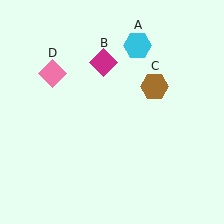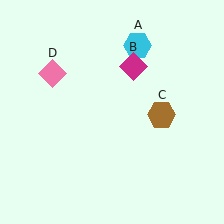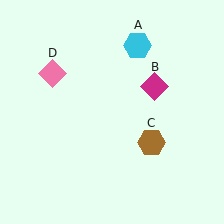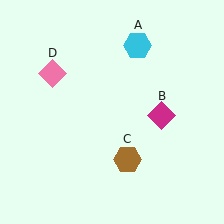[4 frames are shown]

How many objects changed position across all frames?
2 objects changed position: magenta diamond (object B), brown hexagon (object C).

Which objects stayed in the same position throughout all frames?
Cyan hexagon (object A) and pink diamond (object D) remained stationary.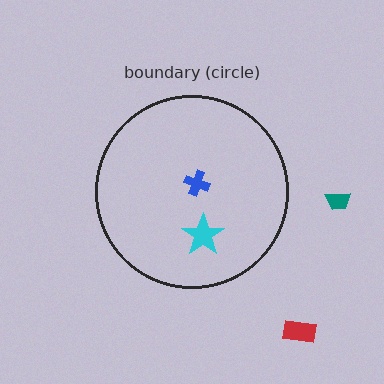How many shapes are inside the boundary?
2 inside, 2 outside.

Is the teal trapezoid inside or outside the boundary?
Outside.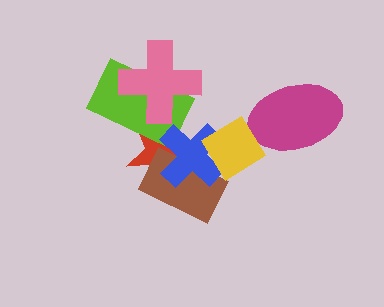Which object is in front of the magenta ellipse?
The yellow diamond is in front of the magenta ellipse.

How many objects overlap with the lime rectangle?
3 objects overlap with the lime rectangle.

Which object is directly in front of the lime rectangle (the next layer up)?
The blue cross is directly in front of the lime rectangle.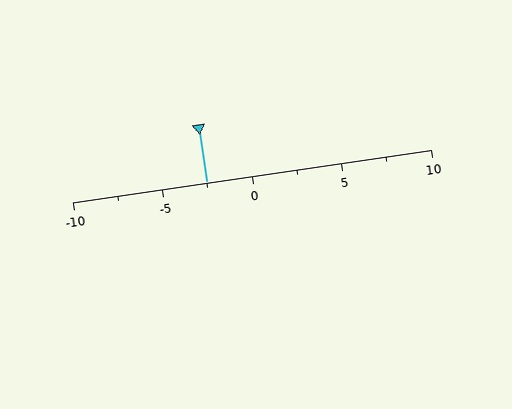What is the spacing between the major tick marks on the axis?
The major ticks are spaced 5 apart.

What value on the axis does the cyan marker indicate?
The marker indicates approximately -2.5.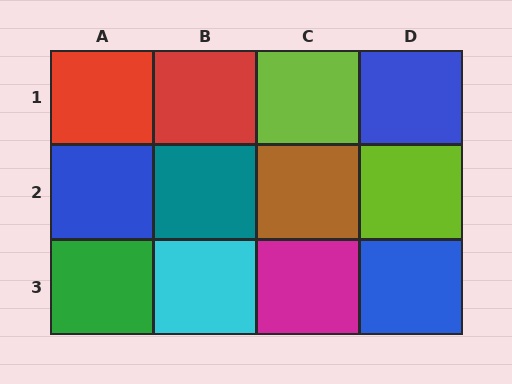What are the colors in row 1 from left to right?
Red, red, lime, blue.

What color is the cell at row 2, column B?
Teal.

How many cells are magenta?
1 cell is magenta.